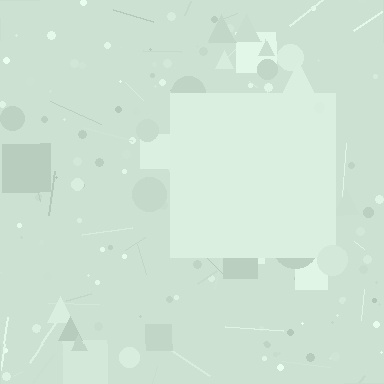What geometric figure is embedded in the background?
A square is embedded in the background.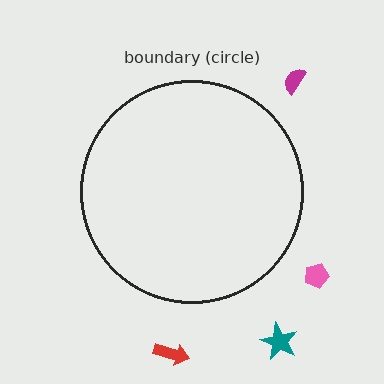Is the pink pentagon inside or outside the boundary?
Outside.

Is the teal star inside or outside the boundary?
Outside.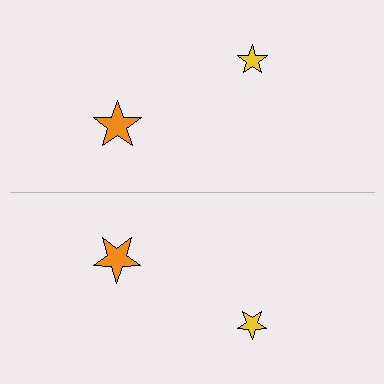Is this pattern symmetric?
Yes, this pattern has bilateral (reflection) symmetry.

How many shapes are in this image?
There are 4 shapes in this image.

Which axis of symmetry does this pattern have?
The pattern has a horizontal axis of symmetry running through the center of the image.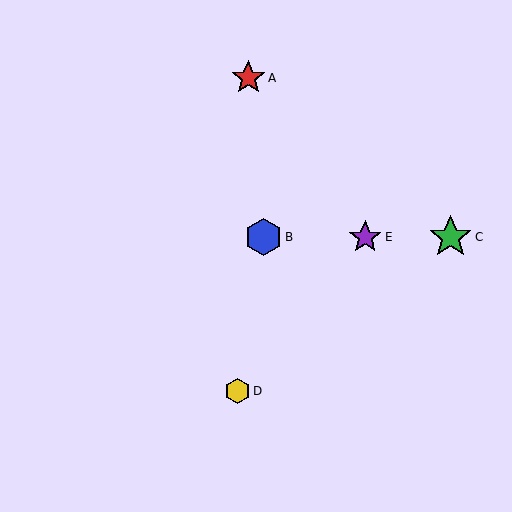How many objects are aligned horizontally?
3 objects (B, C, E) are aligned horizontally.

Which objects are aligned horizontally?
Objects B, C, E are aligned horizontally.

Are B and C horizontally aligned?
Yes, both are at y≈237.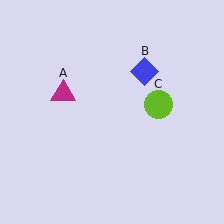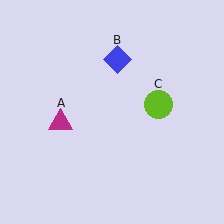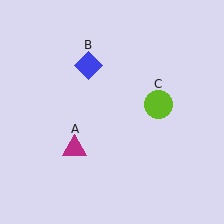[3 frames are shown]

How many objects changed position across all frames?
2 objects changed position: magenta triangle (object A), blue diamond (object B).